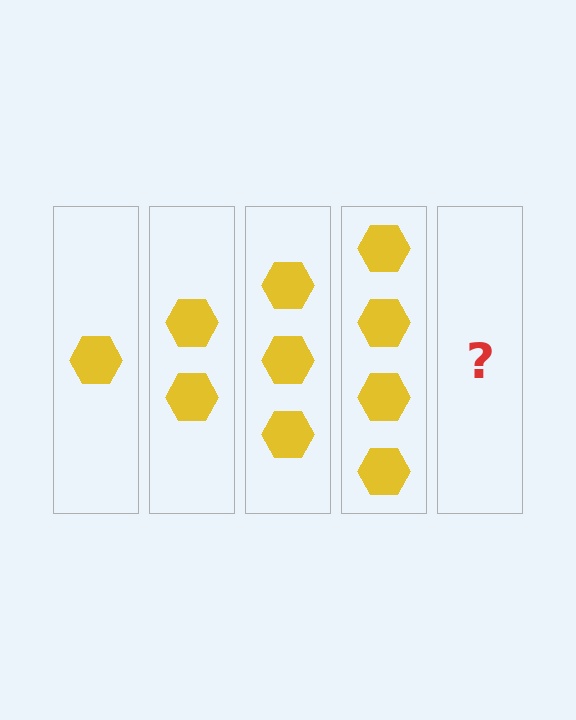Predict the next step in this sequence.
The next step is 5 hexagons.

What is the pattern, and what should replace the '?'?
The pattern is that each step adds one more hexagon. The '?' should be 5 hexagons.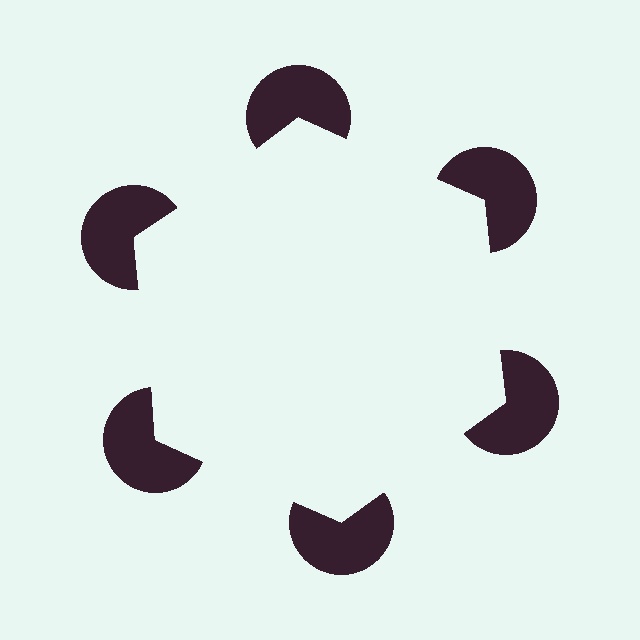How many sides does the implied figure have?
6 sides.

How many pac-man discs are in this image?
There are 6 — one at each vertex of the illusory hexagon.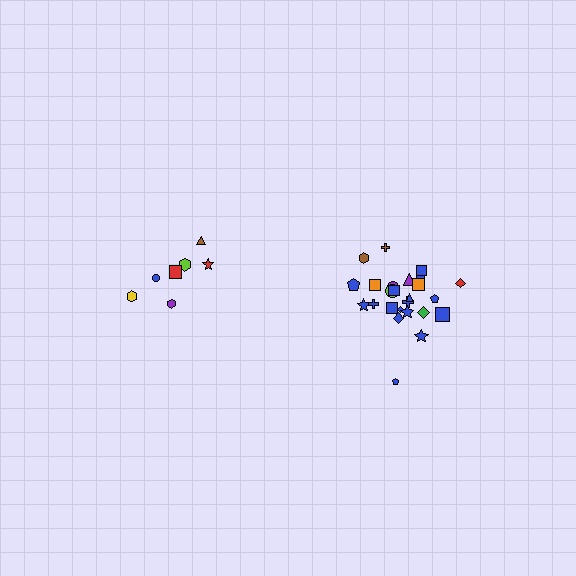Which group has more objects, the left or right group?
The right group.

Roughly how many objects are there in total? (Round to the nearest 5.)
Roughly 30 objects in total.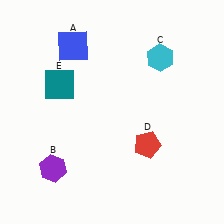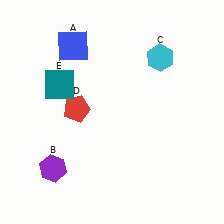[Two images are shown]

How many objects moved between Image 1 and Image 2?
1 object moved between the two images.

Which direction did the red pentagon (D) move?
The red pentagon (D) moved left.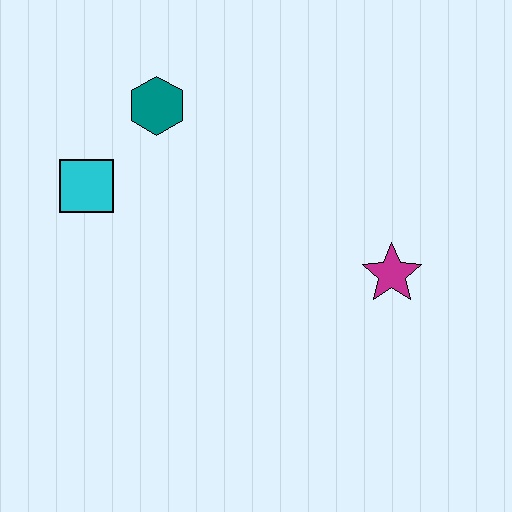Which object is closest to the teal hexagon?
The cyan square is closest to the teal hexagon.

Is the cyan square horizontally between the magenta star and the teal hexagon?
No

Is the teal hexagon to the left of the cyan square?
No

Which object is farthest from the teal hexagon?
The magenta star is farthest from the teal hexagon.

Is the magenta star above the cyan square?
No